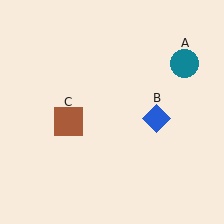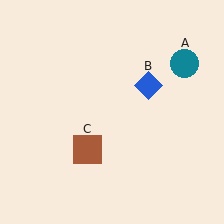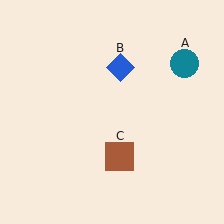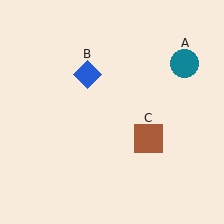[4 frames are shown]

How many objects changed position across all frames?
2 objects changed position: blue diamond (object B), brown square (object C).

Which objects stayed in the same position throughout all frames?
Teal circle (object A) remained stationary.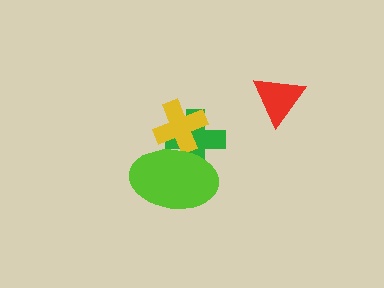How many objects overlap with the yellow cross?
2 objects overlap with the yellow cross.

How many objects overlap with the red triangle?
0 objects overlap with the red triangle.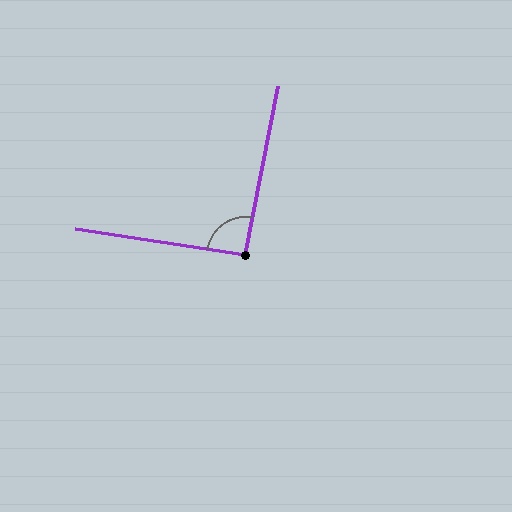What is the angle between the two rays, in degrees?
Approximately 92 degrees.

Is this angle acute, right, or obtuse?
It is approximately a right angle.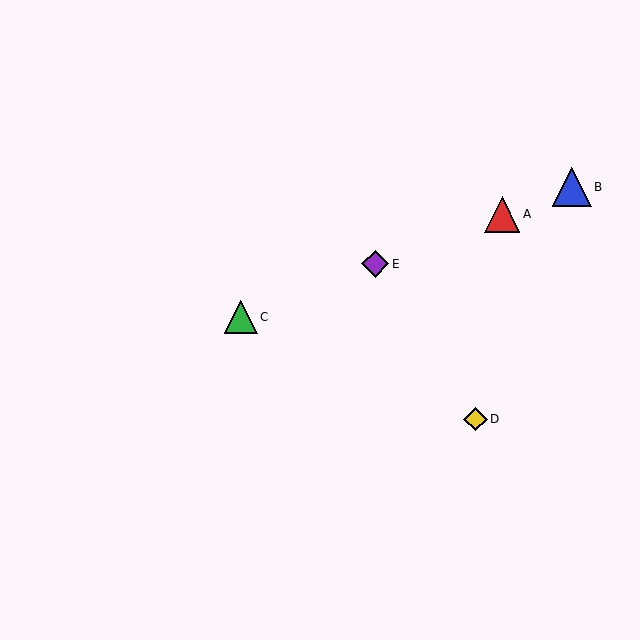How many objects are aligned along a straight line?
4 objects (A, B, C, E) are aligned along a straight line.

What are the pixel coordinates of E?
Object E is at (375, 264).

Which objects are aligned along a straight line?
Objects A, B, C, E are aligned along a straight line.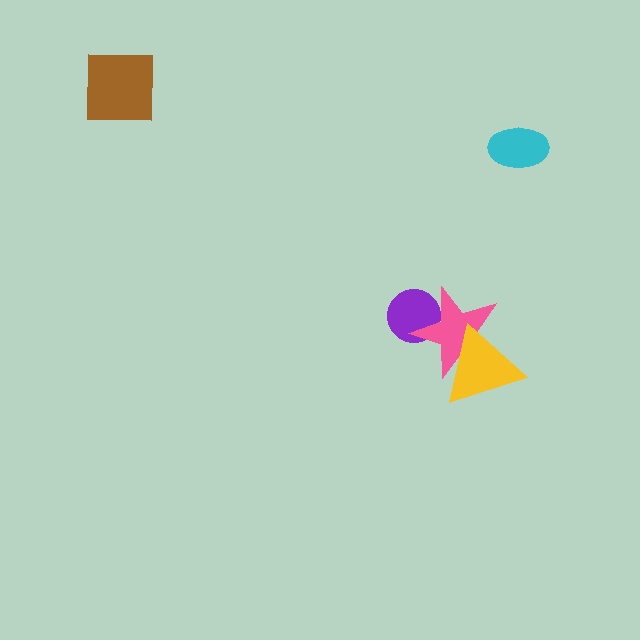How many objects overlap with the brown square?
0 objects overlap with the brown square.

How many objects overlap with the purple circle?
1 object overlaps with the purple circle.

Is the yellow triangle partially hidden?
No, no other shape covers it.